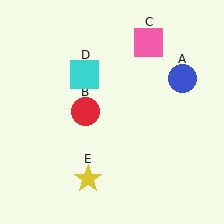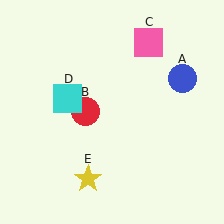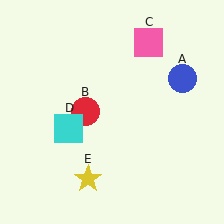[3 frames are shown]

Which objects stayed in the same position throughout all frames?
Blue circle (object A) and red circle (object B) and pink square (object C) and yellow star (object E) remained stationary.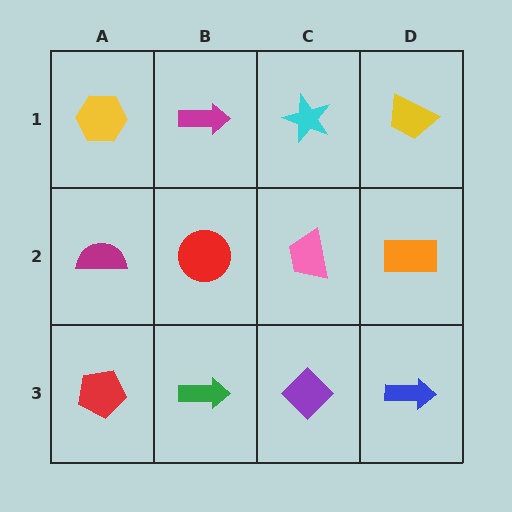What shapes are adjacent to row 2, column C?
A cyan star (row 1, column C), a purple diamond (row 3, column C), a red circle (row 2, column B), an orange rectangle (row 2, column D).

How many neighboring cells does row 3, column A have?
2.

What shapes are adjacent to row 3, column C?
A pink trapezoid (row 2, column C), a green arrow (row 3, column B), a blue arrow (row 3, column D).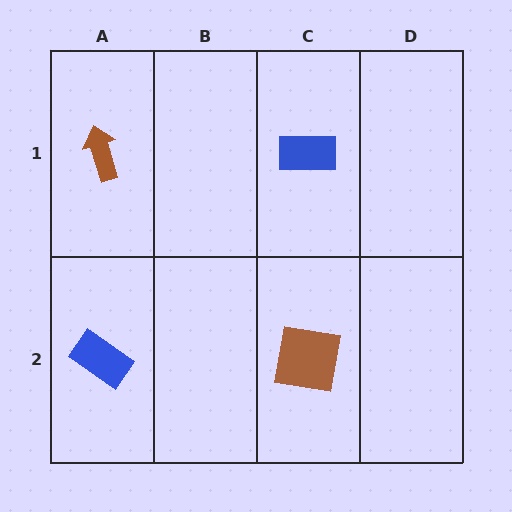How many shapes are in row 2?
2 shapes.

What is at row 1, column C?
A blue rectangle.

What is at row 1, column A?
A brown arrow.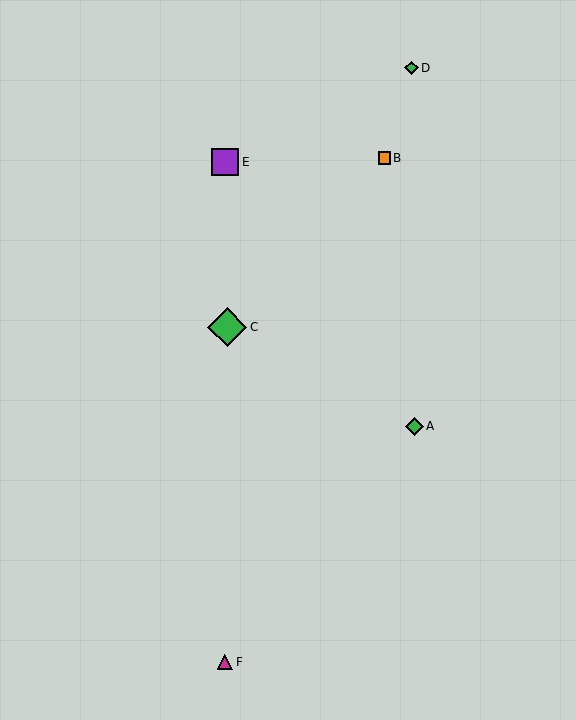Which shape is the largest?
The green diamond (labeled C) is the largest.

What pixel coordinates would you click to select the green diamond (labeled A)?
Click at (414, 426) to select the green diamond A.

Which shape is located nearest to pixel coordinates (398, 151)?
The orange square (labeled B) at (384, 158) is nearest to that location.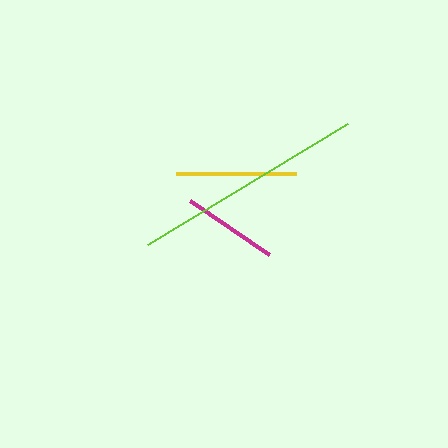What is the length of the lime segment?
The lime segment is approximately 234 pixels long.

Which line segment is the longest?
The lime line is the longest at approximately 234 pixels.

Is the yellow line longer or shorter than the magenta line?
The yellow line is longer than the magenta line.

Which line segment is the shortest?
The magenta line is the shortest at approximately 96 pixels.